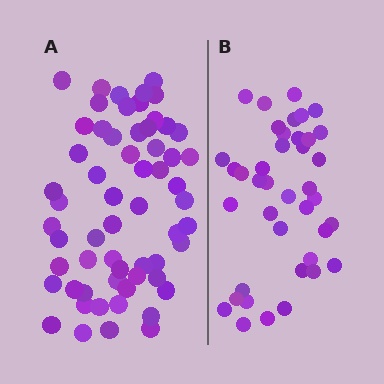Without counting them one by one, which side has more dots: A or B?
Region A (the left region) has more dots.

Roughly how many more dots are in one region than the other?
Region A has approximately 20 more dots than region B.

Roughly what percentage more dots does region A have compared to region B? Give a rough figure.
About 50% more.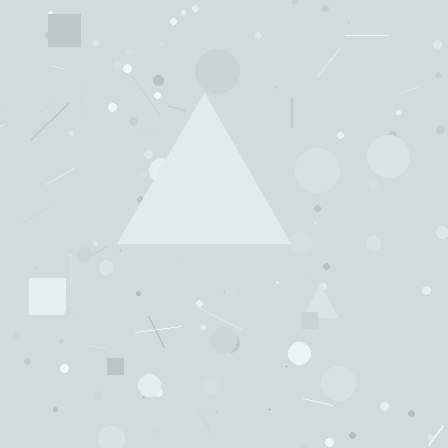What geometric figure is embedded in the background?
A triangle is embedded in the background.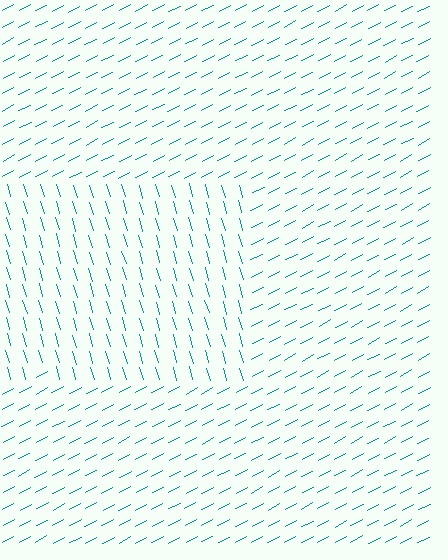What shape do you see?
I see a rectangle.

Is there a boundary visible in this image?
Yes, there is a texture boundary formed by a change in line orientation.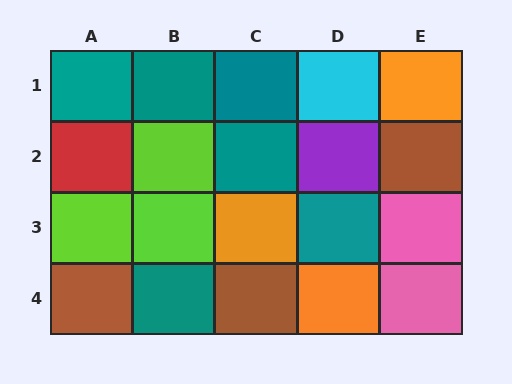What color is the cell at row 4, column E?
Pink.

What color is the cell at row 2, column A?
Red.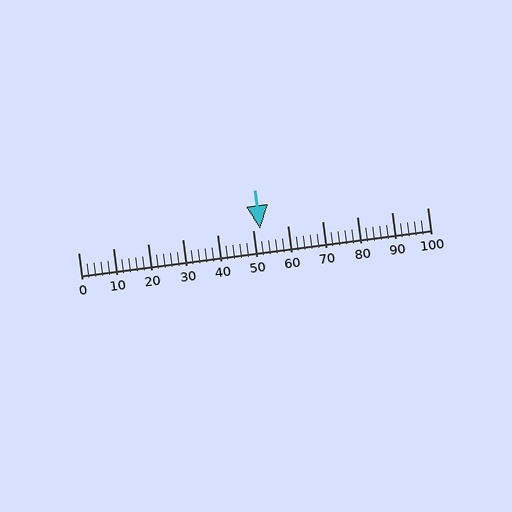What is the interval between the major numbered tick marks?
The major tick marks are spaced 10 units apart.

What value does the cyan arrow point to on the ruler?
The cyan arrow points to approximately 52.